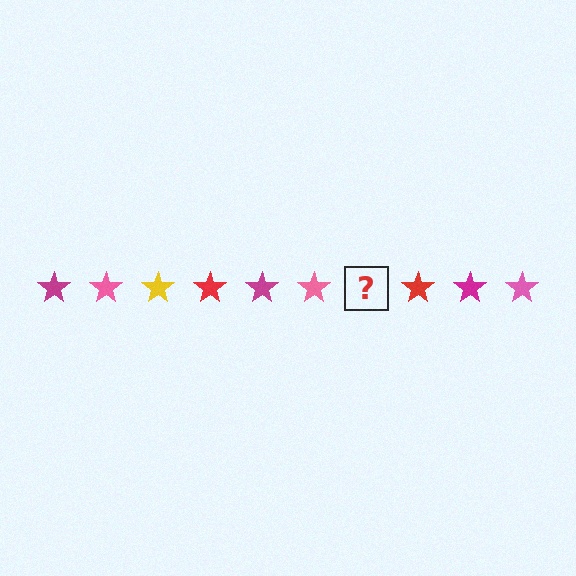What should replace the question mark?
The question mark should be replaced with a yellow star.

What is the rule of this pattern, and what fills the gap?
The rule is that the pattern cycles through magenta, pink, yellow, red stars. The gap should be filled with a yellow star.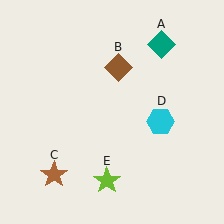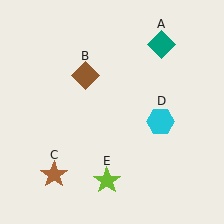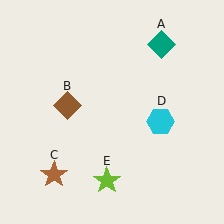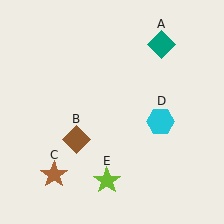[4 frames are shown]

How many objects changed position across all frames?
1 object changed position: brown diamond (object B).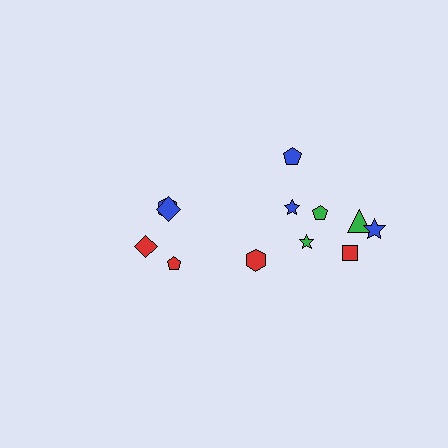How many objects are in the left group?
There are 4 objects.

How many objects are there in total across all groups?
There are 12 objects.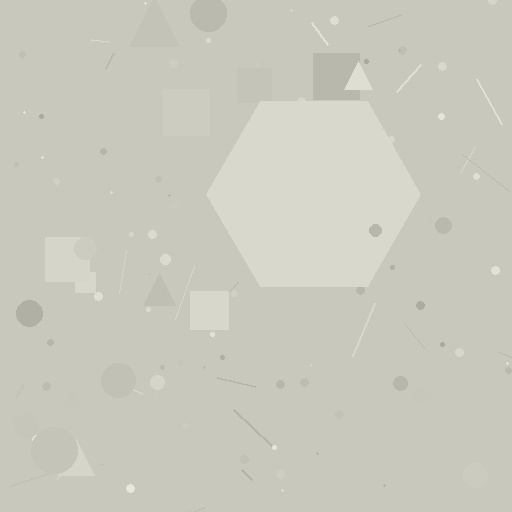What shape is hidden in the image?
A hexagon is hidden in the image.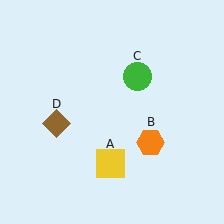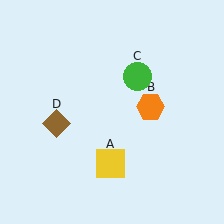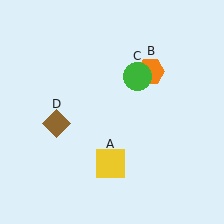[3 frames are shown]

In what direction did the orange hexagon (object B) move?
The orange hexagon (object B) moved up.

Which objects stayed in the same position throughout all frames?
Yellow square (object A) and green circle (object C) and brown diamond (object D) remained stationary.